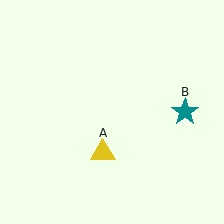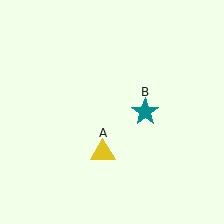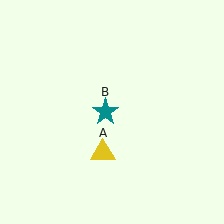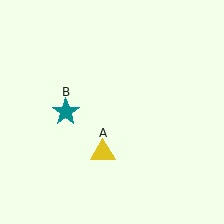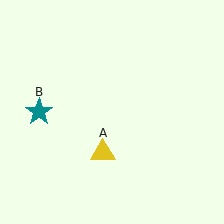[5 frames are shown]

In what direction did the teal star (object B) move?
The teal star (object B) moved left.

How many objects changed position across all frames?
1 object changed position: teal star (object B).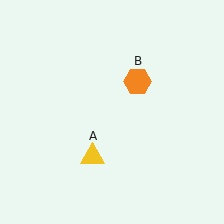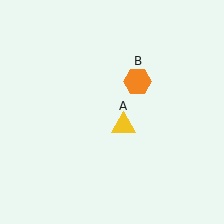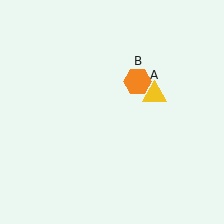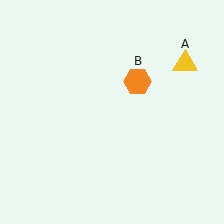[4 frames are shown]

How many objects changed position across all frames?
1 object changed position: yellow triangle (object A).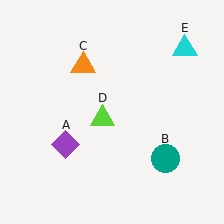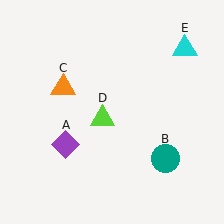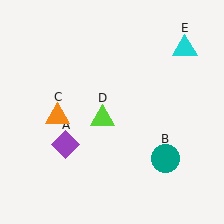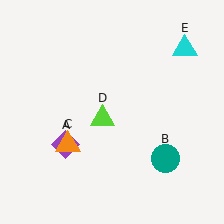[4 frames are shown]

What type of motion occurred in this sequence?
The orange triangle (object C) rotated counterclockwise around the center of the scene.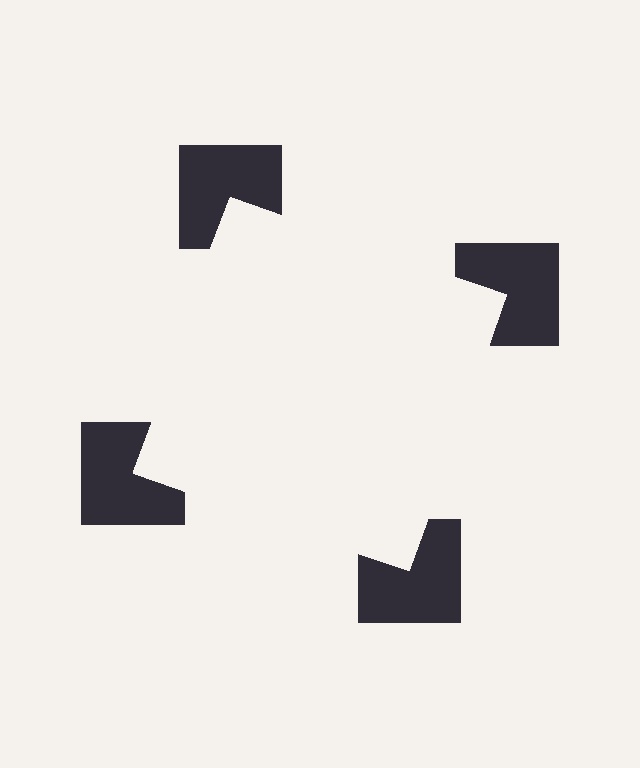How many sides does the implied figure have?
4 sides.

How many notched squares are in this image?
There are 4 — one at each vertex of the illusory square.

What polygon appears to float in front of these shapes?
An illusory square — its edges are inferred from the aligned wedge cuts in the notched squares, not physically drawn.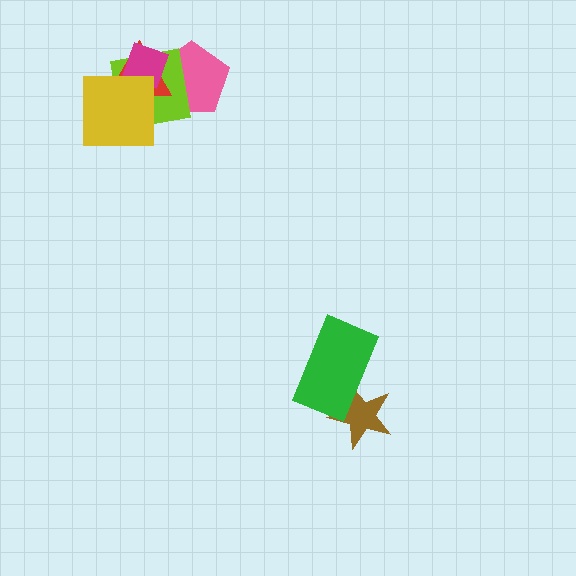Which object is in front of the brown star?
The green rectangle is in front of the brown star.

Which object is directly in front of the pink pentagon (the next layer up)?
The lime square is directly in front of the pink pentagon.